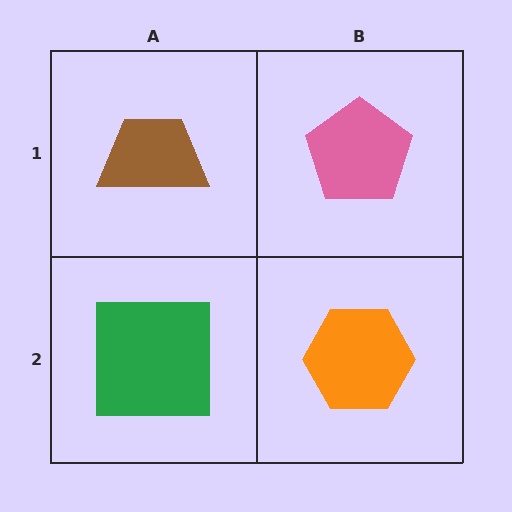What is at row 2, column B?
An orange hexagon.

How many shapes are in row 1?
2 shapes.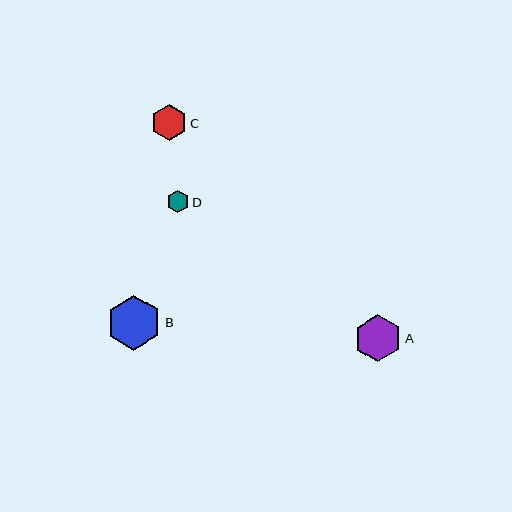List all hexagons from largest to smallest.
From largest to smallest: B, A, C, D.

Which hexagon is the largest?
Hexagon B is the largest with a size of approximately 55 pixels.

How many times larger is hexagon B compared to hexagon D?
Hexagon B is approximately 2.4 times the size of hexagon D.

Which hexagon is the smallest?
Hexagon D is the smallest with a size of approximately 23 pixels.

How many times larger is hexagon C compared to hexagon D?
Hexagon C is approximately 1.6 times the size of hexagon D.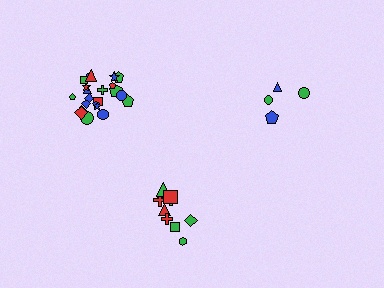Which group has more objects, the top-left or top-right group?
The top-left group.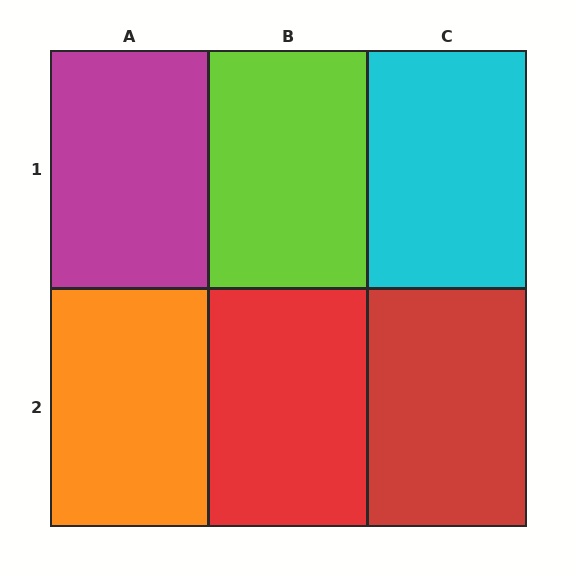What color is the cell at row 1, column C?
Cyan.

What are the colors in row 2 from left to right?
Orange, red, red.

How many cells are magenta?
1 cell is magenta.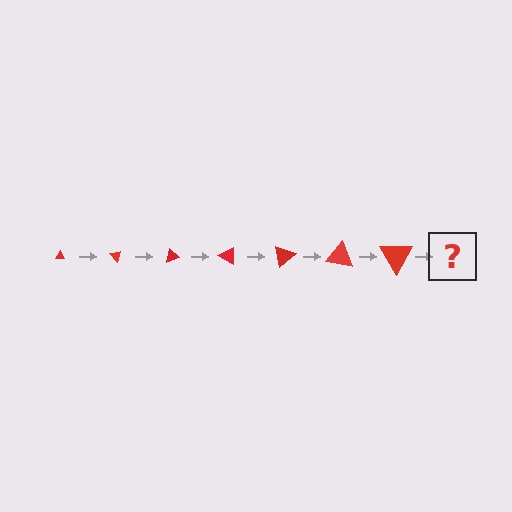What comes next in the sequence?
The next element should be a triangle, larger than the previous one and rotated 350 degrees from the start.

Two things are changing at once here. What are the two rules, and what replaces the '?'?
The two rules are that the triangle grows larger each step and it rotates 50 degrees each step. The '?' should be a triangle, larger than the previous one and rotated 350 degrees from the start.